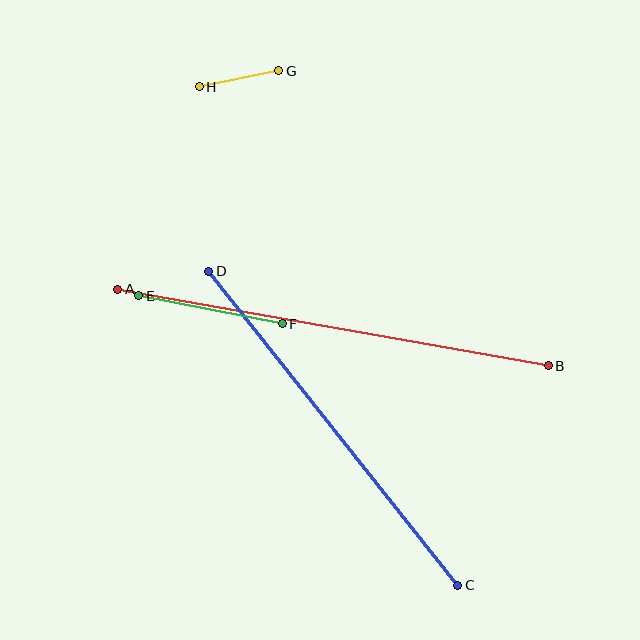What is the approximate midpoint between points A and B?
The midpoint is at approximately (333, 327) pixels.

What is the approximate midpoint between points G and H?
The midpoint is at approximately (239, 79) pixels.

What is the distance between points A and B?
The distance is approximately 437 pixels.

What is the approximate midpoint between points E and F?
The midpoint is at approximately (211, 310) pixels.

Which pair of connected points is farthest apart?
Points A and B are farthest apart.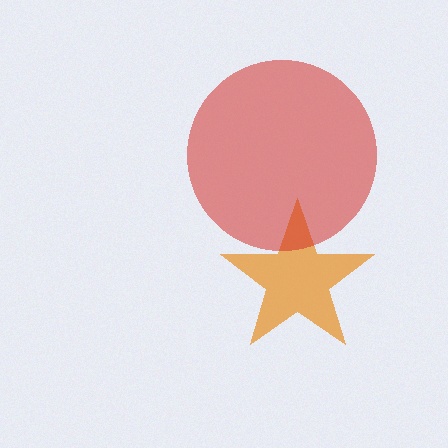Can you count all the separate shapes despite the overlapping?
Yes, there are 2 separate shapes.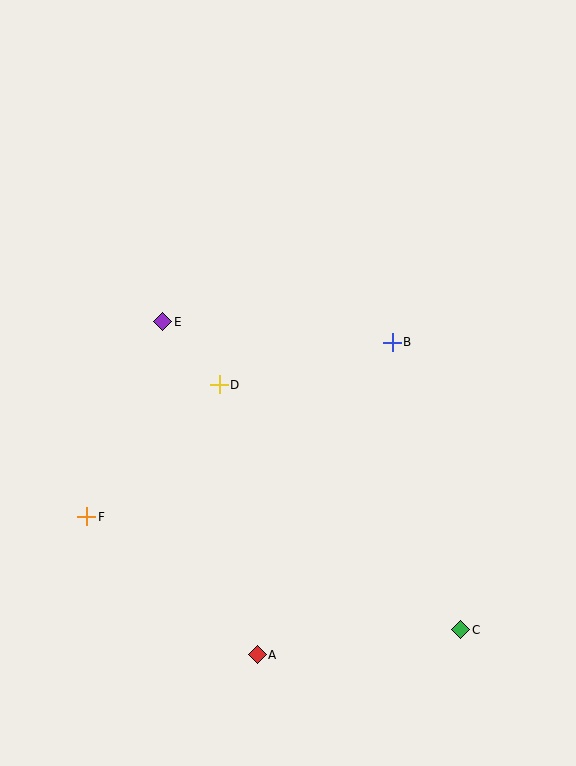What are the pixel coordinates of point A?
Point A is at (257, 655).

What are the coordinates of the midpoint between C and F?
The midpoint between C and F is at (274, 573).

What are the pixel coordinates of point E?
Point E is at (163, 322).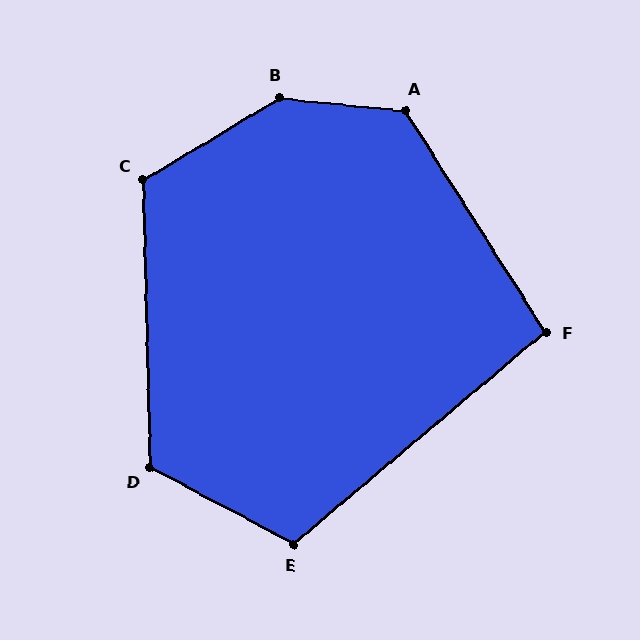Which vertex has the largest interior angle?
B, at approximately 143 degrees.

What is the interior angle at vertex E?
Approximately 112 degrees (obtuse).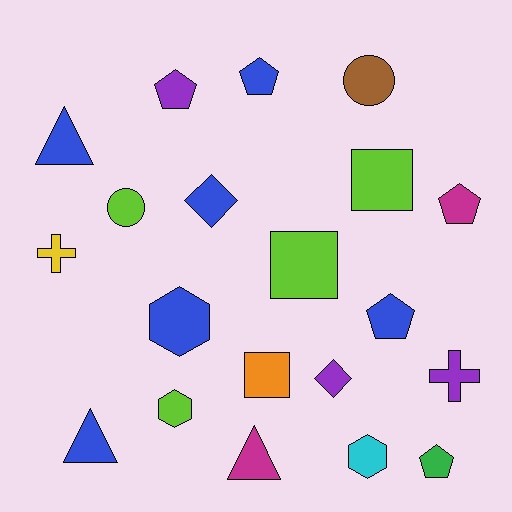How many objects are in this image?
There are 20 objects.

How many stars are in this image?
There are no stars.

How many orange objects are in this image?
There is 1 orange object.